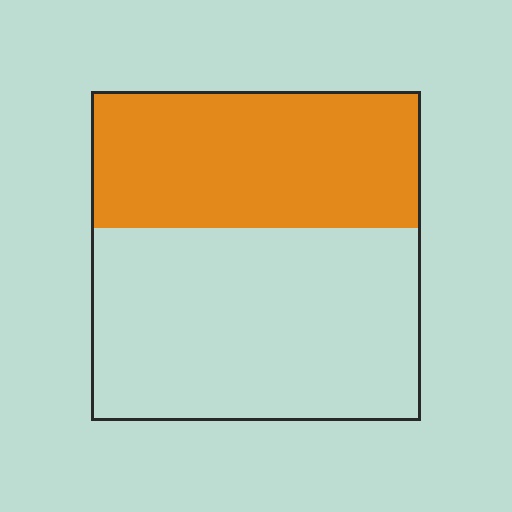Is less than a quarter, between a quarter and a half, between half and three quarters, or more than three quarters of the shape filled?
Between a quarter and a half.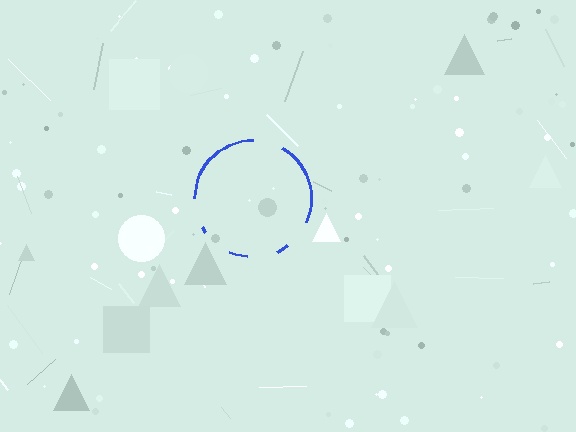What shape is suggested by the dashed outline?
The dashed outline suggests a circle.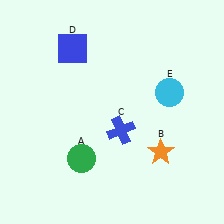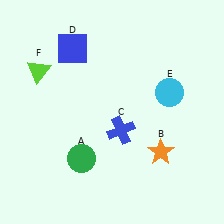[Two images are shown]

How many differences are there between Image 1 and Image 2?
There is 1 difference between the two images.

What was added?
A lime triangle (F) was added in Image 2.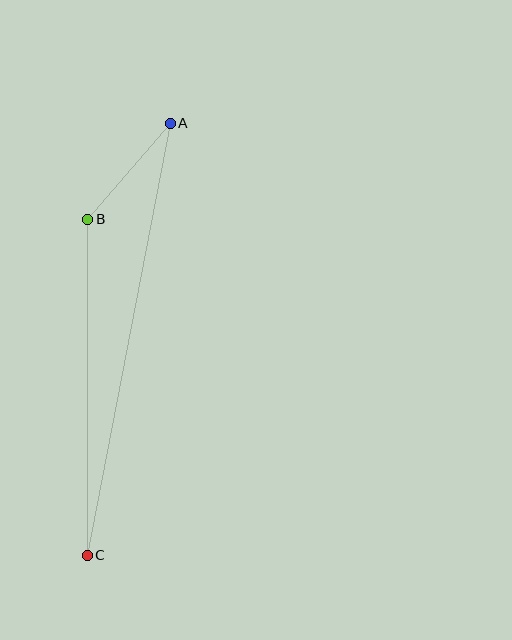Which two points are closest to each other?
Points A and B are closest to each other.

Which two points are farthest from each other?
Points A and C are farthest from each other.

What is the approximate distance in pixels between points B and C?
The distance between B and C is approximately 336 pixels.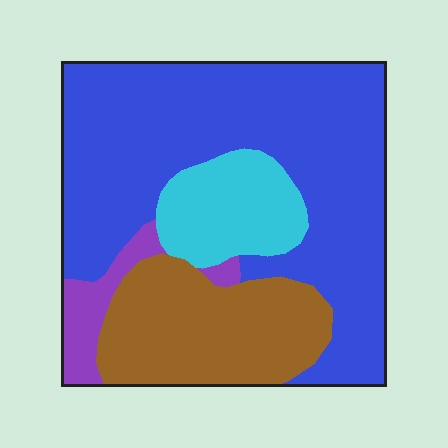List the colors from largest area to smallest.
From largest to smallest: blue, brown, cyan, purple.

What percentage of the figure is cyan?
Cyan covers around 15% of the figure.